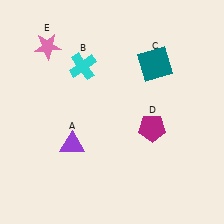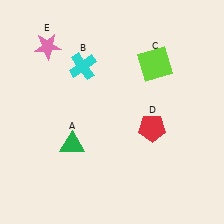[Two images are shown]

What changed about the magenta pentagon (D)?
In Image 1, D is magenta. In Image 2, it changed to red.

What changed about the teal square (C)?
In Image 1, C is teal. In Image 2, it changed to lime.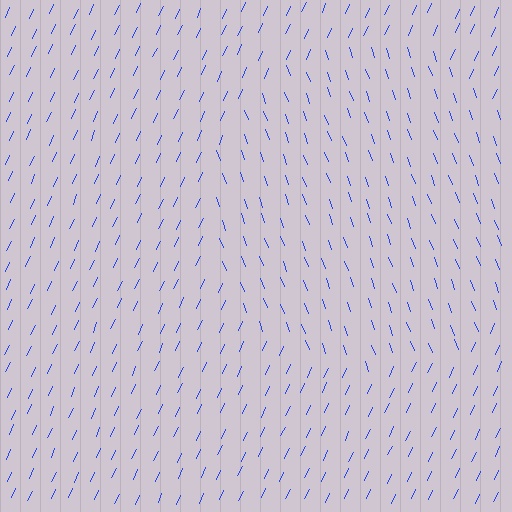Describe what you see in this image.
The image is filled with small blue line segments. A circle region in the image has lines oriented differently from the surrounding lines, creating a visible texture boundary.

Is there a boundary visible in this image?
Yes, there is a texture boundary formed by a change in line orientation.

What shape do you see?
I see a circle.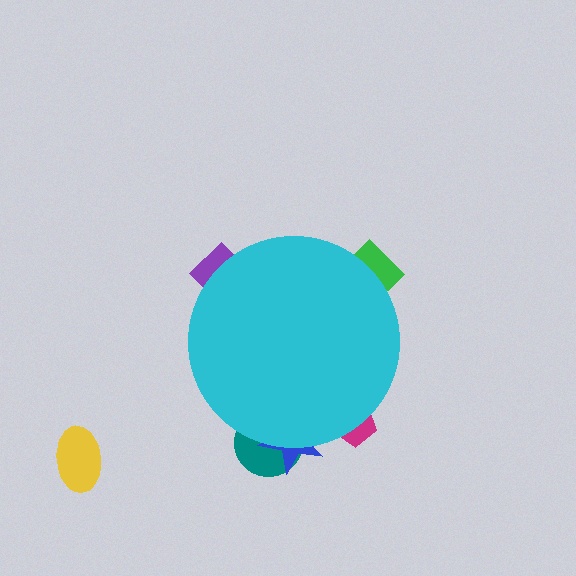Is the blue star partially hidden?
Yes, the blue star is partially hidden behind the cyan circle.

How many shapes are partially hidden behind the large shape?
5 shapes are partially hidden.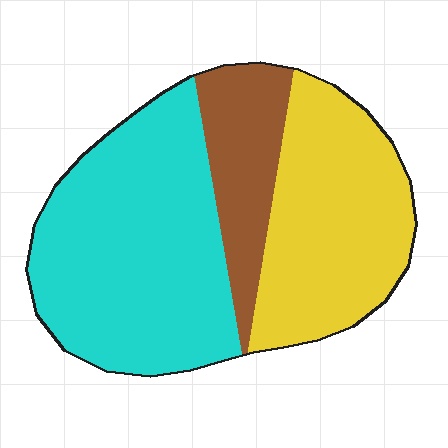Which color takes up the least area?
Brown, at roughly 15%.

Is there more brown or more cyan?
Cyan.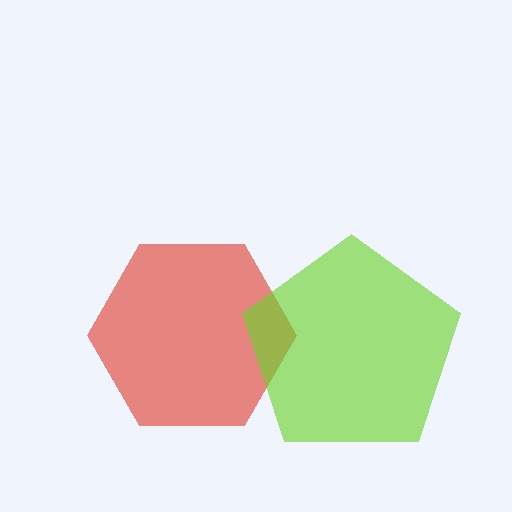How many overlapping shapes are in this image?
There are 2 overlapping shapes in the image.